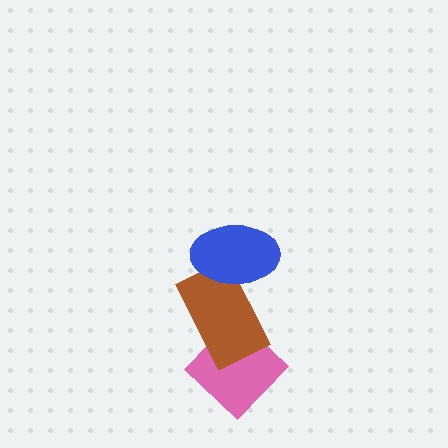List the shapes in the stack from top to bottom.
From top to bottom: the blue ellipse, the brown rectangle, the pink diamond.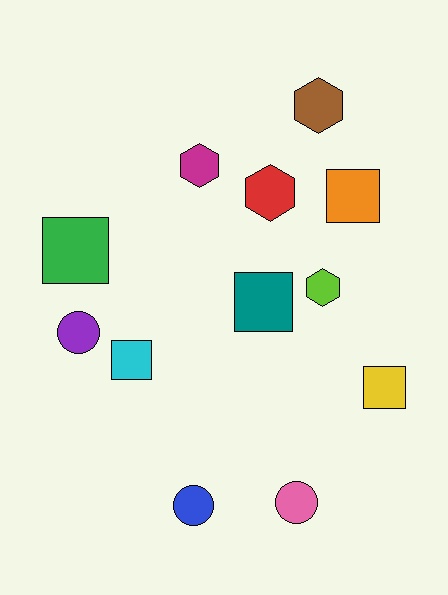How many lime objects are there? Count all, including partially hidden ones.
There is 1 lime object.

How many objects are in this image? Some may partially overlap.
There are 12 objects.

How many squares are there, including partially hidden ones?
There are 5 squares.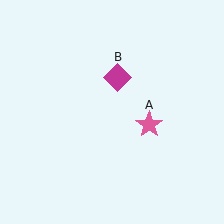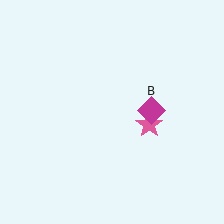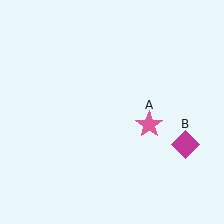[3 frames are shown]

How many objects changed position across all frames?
1 object changed position: magenta diamond (object B).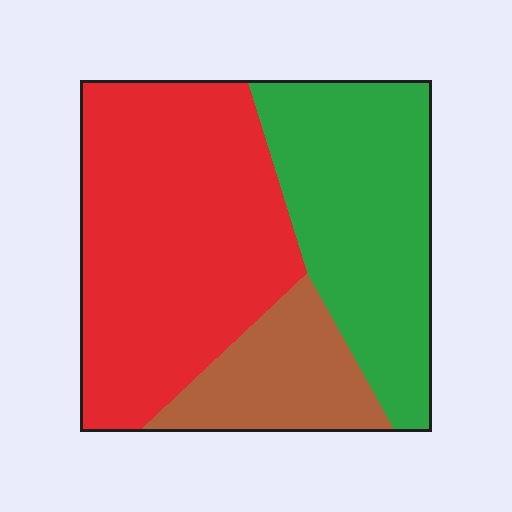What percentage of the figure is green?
Green takes up about one third (1/3) of the figure.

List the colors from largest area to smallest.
From largest to smallest: red, green, brown.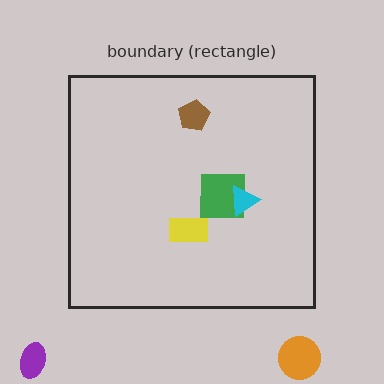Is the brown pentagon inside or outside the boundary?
Inside.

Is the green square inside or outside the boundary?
Inside.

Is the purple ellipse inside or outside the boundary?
Outside.